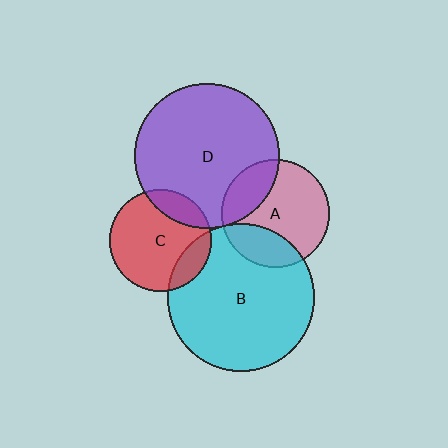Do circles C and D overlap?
Yes.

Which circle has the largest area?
Circle B (cyan).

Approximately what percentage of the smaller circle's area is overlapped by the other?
Approximately 15%.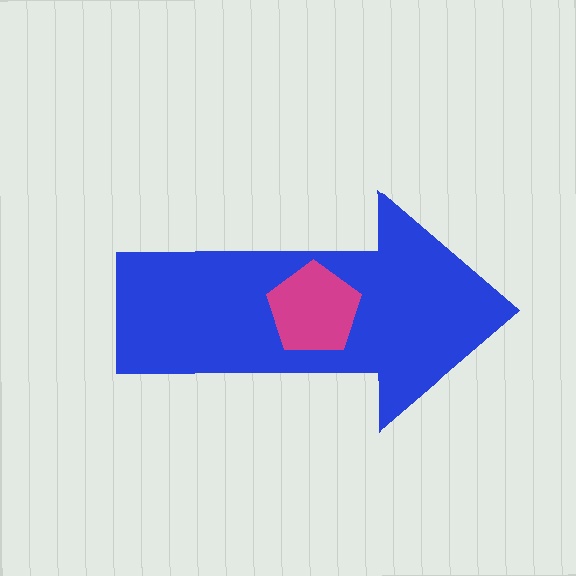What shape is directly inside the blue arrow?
The magenta pentagon.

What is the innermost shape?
The magenta pentagon.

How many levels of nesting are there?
2.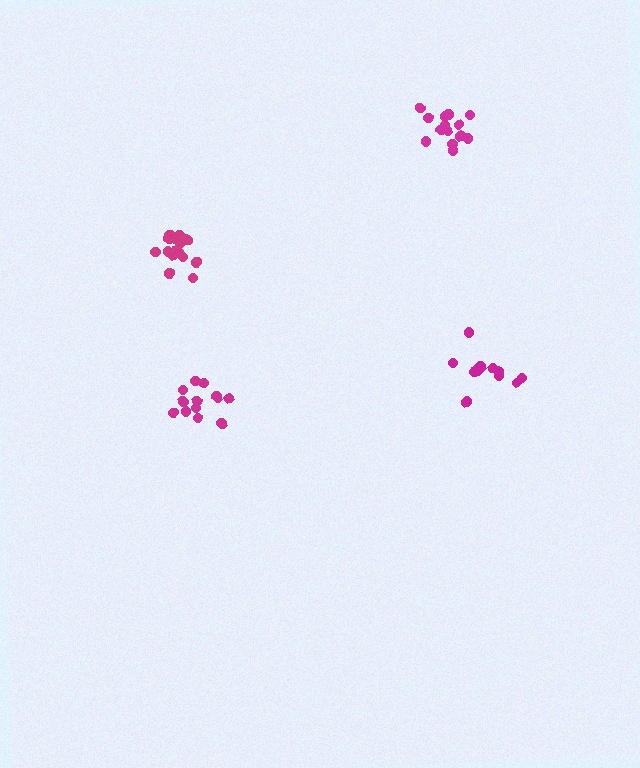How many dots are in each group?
Group 1: 12 dots, Group 2: 14 dots, Group 3: 13 dots, Group 4: 16 dots (55 total).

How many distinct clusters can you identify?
There are 4 distinct clusters.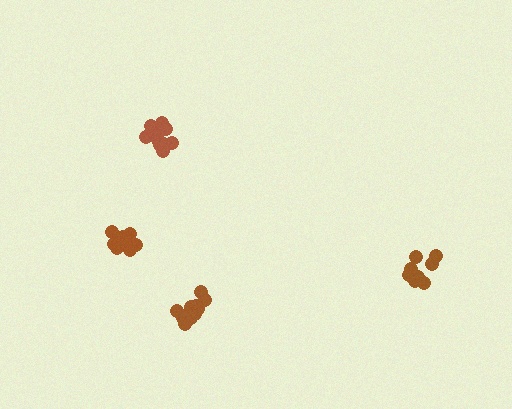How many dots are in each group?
Group 1: 12 dots, Group 2: 12 dots, Group 3: 11 dots, Group 4: 9 dots (44 total).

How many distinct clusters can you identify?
There are 4 distinct clusters.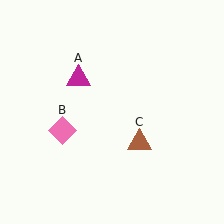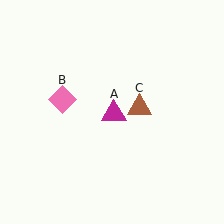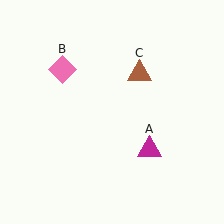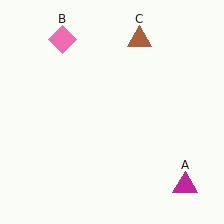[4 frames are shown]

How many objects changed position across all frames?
3 objects changed position: magenta triangle (object A), pink diamond (object B), brown triangle (object C).